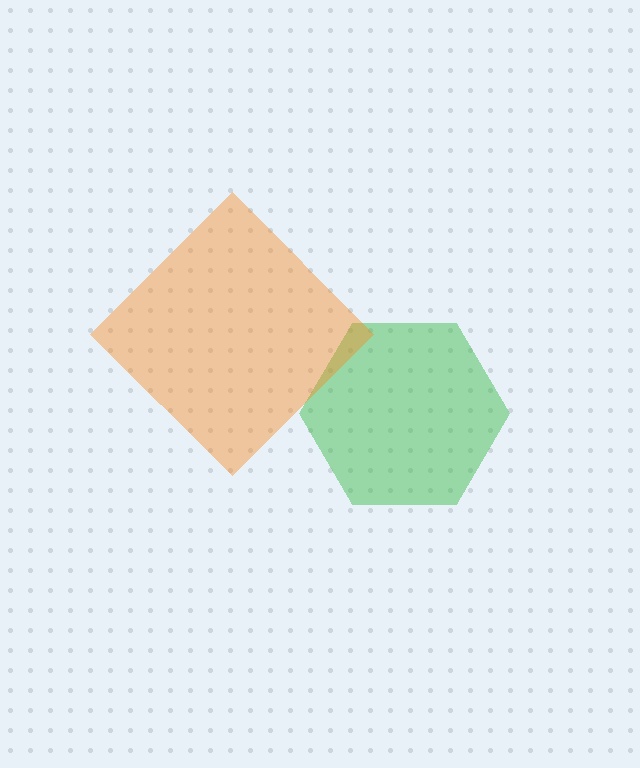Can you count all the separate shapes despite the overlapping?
Yes, there are 2 separate shapes.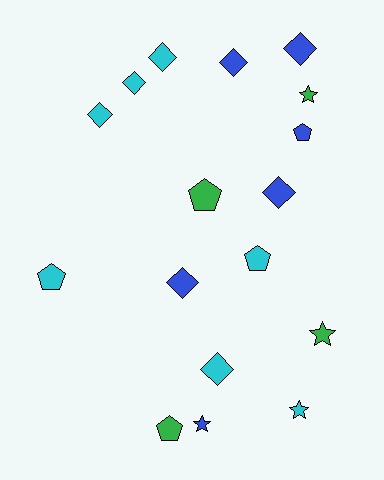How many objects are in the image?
There are 17 objects.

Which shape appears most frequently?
Diamond, with 8 objects.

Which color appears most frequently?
Cyan, with 7 objects.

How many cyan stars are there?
There is 1 cyan star.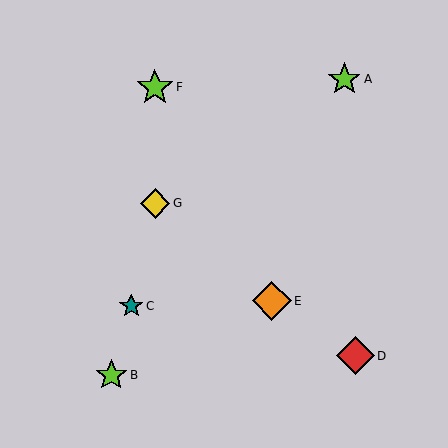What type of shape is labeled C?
Shape C is a teal star.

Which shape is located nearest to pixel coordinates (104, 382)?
The lime star (labeled B) at (111, 375) is nearest to that location.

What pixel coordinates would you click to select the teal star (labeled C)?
Click at (131, 306) to select the teal star C.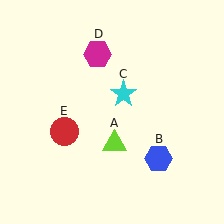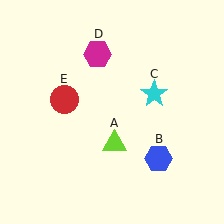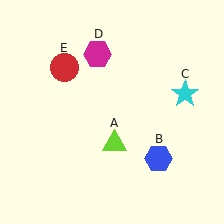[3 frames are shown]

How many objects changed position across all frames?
2 objects changed position: cyan star (object C), red circle (object E).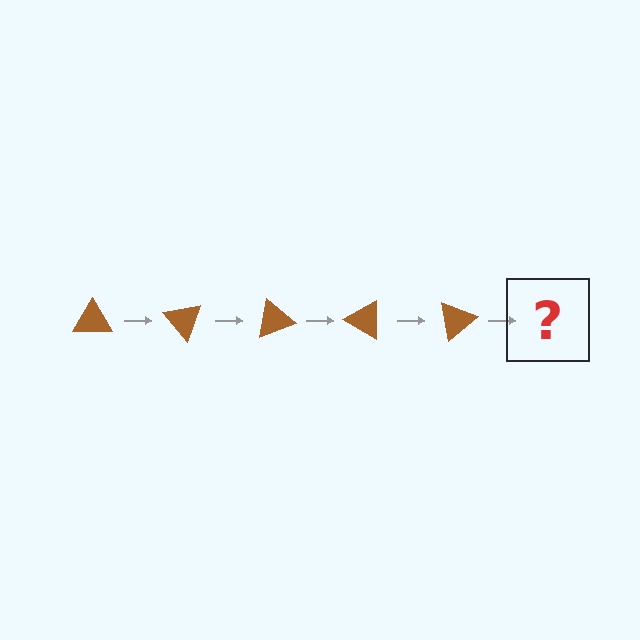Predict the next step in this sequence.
The next step is a brown triangle rotated 250 degrees.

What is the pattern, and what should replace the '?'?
The pattern is that the triangle rotates 50 degrees each step. The '?' should be a brown triangle rotated 250 degrees.